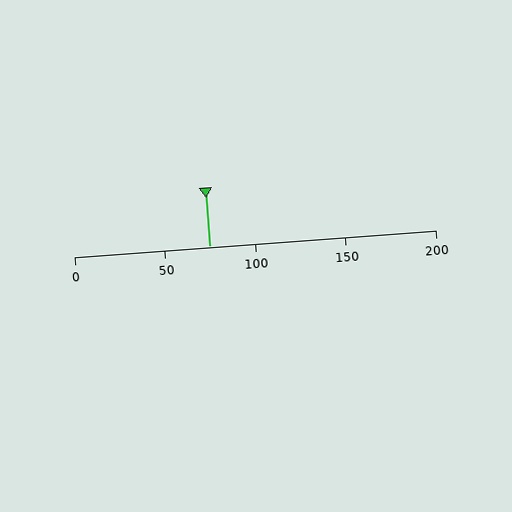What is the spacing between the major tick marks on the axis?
The major ticks are spaced 50 apart.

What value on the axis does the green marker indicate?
The marker indicates approximately 75.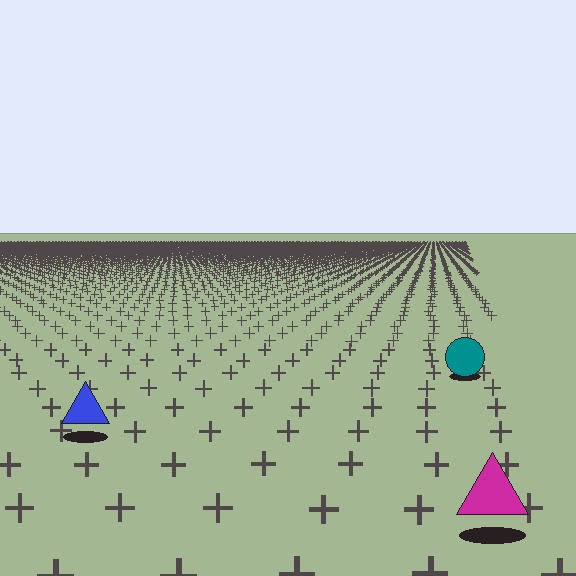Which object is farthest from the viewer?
The teal circle is farthest from the viewer. It appears smaller and the ground texture around it is denser.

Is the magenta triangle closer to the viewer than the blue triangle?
Yes. The magenta triangle is closer — you can tell from the texture gradient: the ground texture is coarser near it.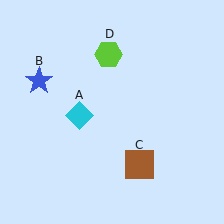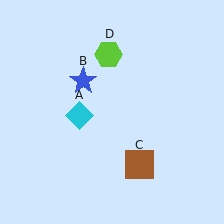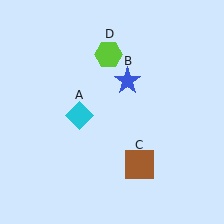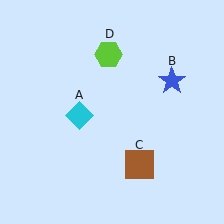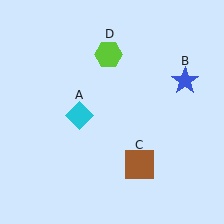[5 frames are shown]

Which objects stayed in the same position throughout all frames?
Cyan diamond (object A) and brown square (object C) and lime hexagon (object D) remained stationary.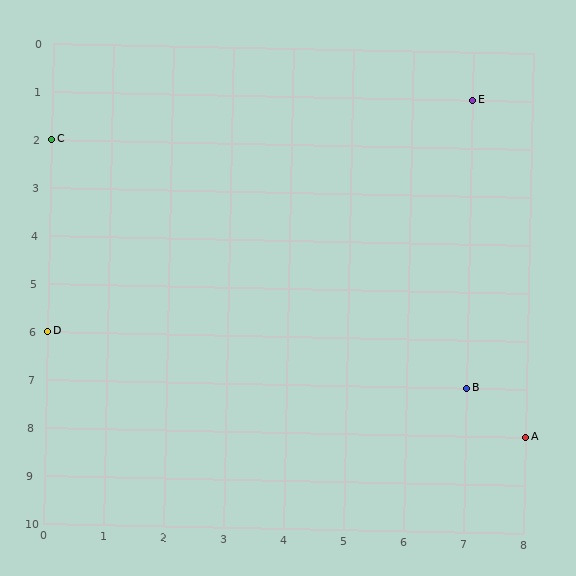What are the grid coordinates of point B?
Point B is at grid coordinates (7, 7).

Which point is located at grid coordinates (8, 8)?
Point A is at (8, 8).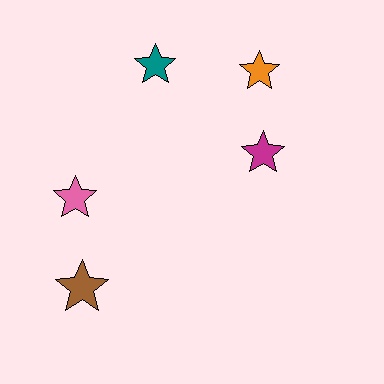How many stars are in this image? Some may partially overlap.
There are 5 stars.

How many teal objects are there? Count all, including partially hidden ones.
There is 1 teal object.